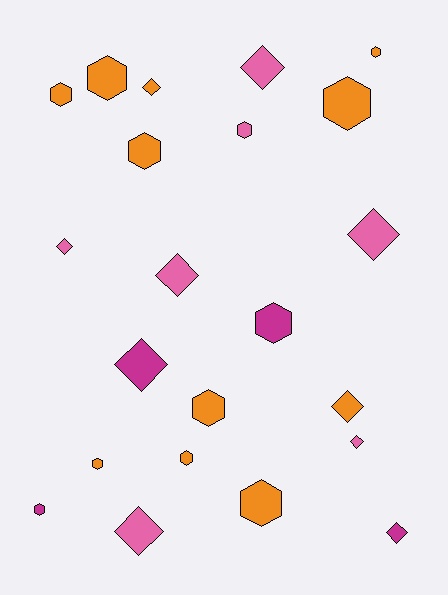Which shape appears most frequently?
Hexagon, with 12 objects.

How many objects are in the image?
There are 22 objects.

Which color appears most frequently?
Orange, with 11 objects.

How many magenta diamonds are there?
There are 2 magenta diamonds.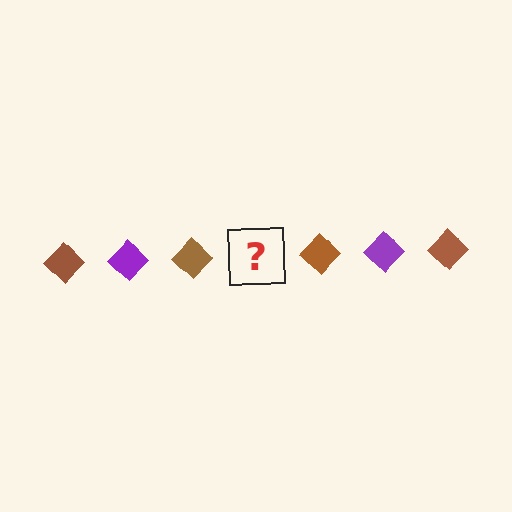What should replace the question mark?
The question mark should be replaced with a purple diamond.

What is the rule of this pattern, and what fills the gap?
The rule is that the pattern cycles through brown, purple diamonds. The gap should be filled with a purple diamond.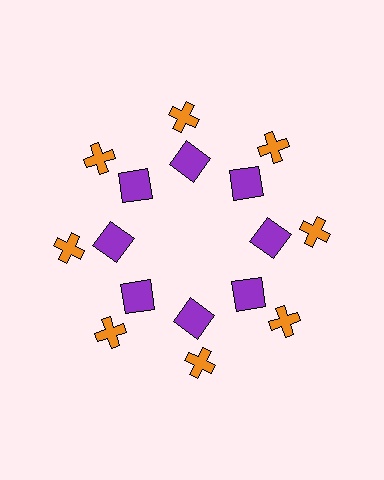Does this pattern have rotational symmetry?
Yes, this pattern has 8-fold rotational symmetry. It looks the same after rotating 45 degrees around the center.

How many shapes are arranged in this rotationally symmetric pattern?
There are 16 shapes, arranged in 8 groups of 2.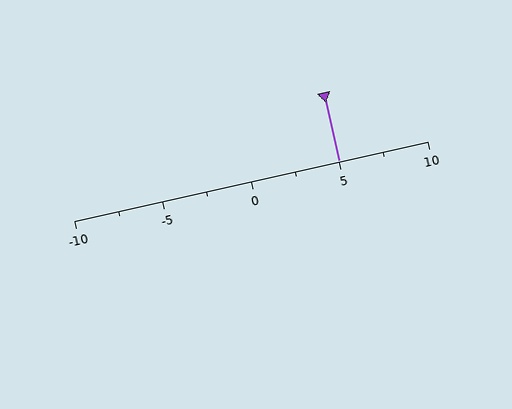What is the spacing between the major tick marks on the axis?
The major ticks are spaced 5 apart.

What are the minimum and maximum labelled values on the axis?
The axis runs from -10 to 10.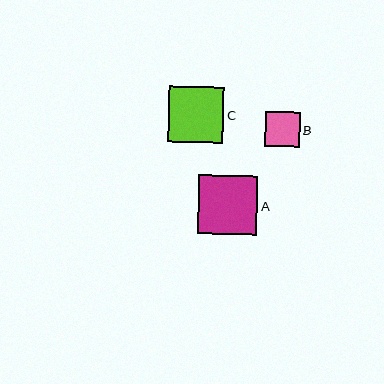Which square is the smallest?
Square B is the smallest with a size of approximately 34 pixels.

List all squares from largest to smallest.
From largest to smallest: A, C, B.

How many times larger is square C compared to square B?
Square C is approximately 1.6 times the size of square B.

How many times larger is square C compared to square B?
Square C is approximately 1.6 times the size of square B.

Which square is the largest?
Square A is the largest with a size of approximately 59 pixels.